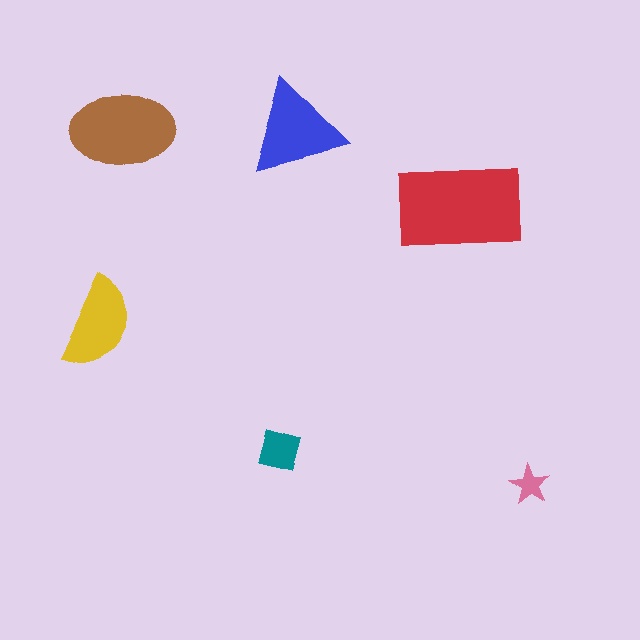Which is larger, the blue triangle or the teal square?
The blue triangle.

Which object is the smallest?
The pink star.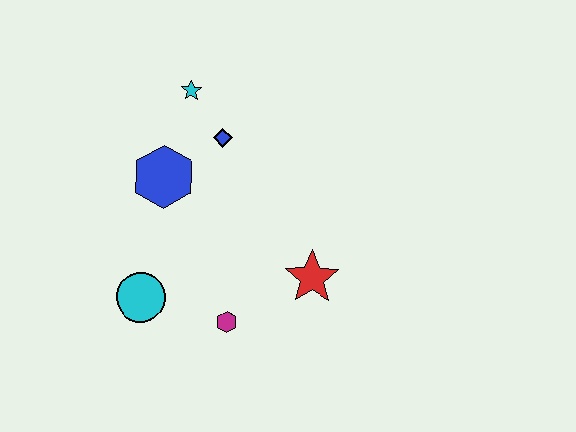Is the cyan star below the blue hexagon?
No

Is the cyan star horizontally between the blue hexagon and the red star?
Yes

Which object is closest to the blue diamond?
The cyan star is closest to the blue diamond.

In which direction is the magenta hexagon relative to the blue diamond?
The magenta hexagon is below the blue diamond.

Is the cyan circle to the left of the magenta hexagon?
Yes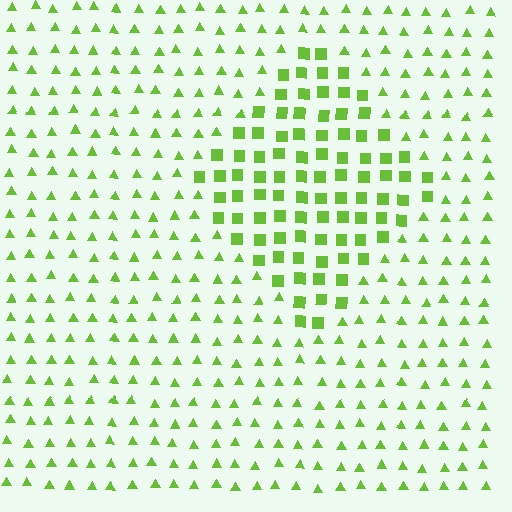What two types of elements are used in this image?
The image uses squares inside the diamond region and triangles outside it.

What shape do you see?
I see a diamond.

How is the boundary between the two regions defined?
The boundary is defined by a change in element shape: squares inside vs. triangles outside. All elements share the same color and spacing.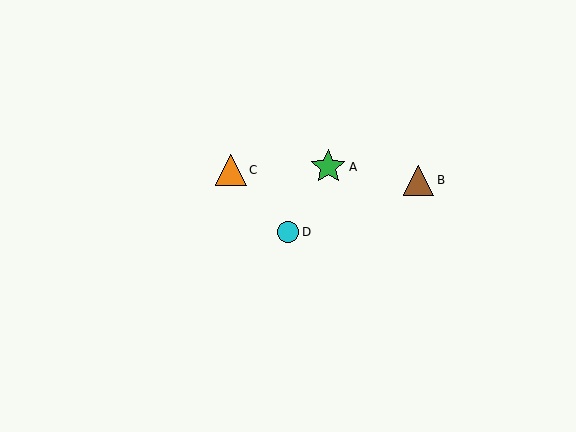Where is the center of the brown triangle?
The center of the brown triangle is at (419, 180).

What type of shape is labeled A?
Shape A is a green star.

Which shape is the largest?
The green star (labeled A) is the largest.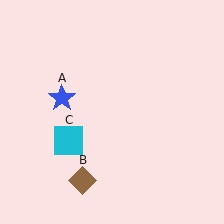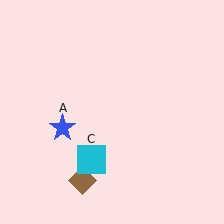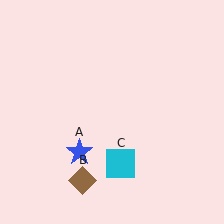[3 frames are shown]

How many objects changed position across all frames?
2 objects changed position: blue star (object A), cyan square (object C).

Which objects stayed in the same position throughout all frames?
Brown diamond (object B) remained stationary.